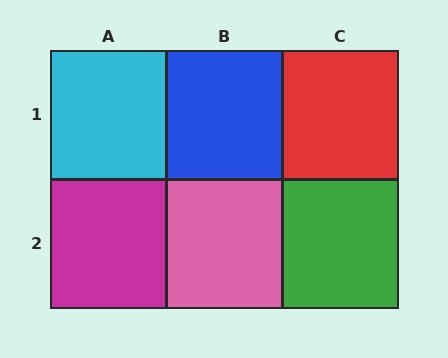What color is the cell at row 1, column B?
Blue.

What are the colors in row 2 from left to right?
Magenta, pink, green.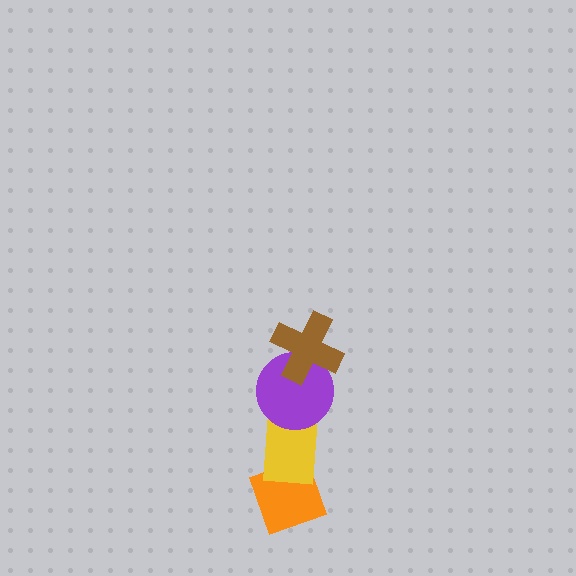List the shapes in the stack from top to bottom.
From top to bottom: the brown cross, the purple circle, the yellow rectangle, the orange diamond.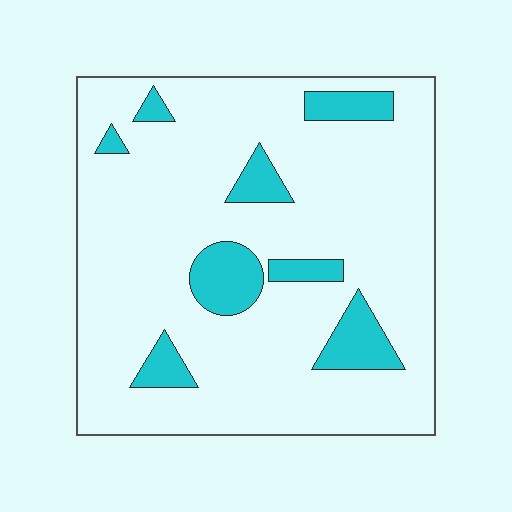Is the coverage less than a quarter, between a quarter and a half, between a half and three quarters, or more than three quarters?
Less than a quarter.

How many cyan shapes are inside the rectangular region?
8.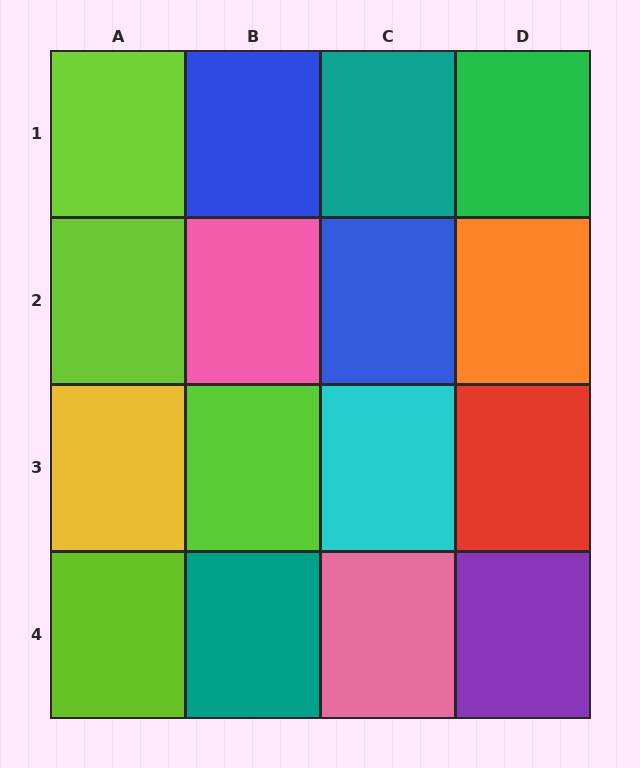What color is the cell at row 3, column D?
Red.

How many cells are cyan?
1 cell is cyan.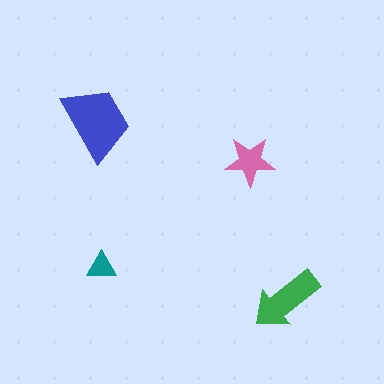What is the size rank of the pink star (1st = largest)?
3rd.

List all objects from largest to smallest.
The blue trapezoid, the green arrow, the pink star, the teal triangle.